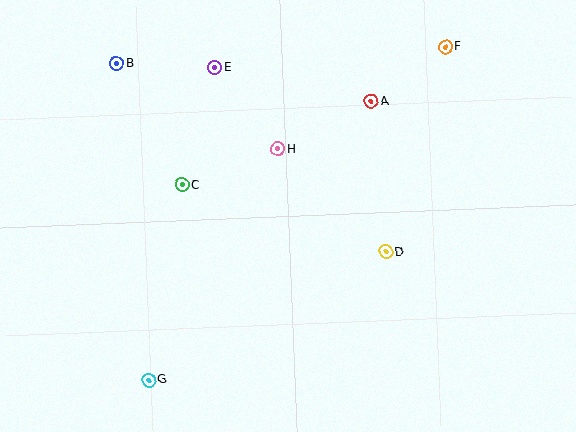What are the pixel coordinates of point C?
Point C is at (182, 185).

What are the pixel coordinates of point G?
Point G is at (149, 380).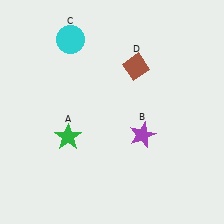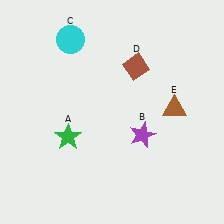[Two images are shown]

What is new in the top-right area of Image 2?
A brown triangle (E) was added in the top-right area of Image 2.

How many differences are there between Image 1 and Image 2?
There is 1 difference between the two images.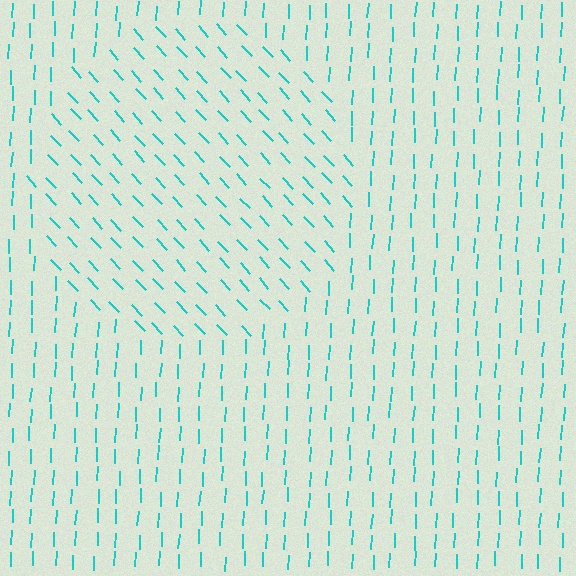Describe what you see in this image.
The image is filled with small cyan line segments. A circle region in the image has lines oriented differently from the surrounding lines, creating a visible texture boundary.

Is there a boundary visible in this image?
Yes, there is a texture boundary formed by a change in line orientation.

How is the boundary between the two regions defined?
The boundary is defined purely by a change in line orientation (approximately 45 degrees difference). All lines are the same color and thickness.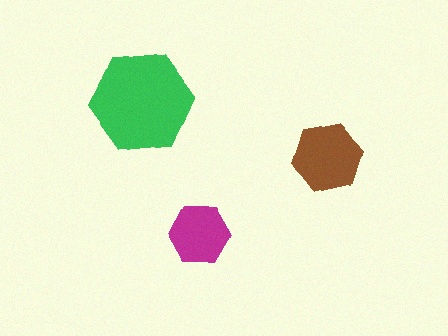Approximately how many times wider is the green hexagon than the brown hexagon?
About 1.5 times wider.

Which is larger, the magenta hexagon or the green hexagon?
The green one.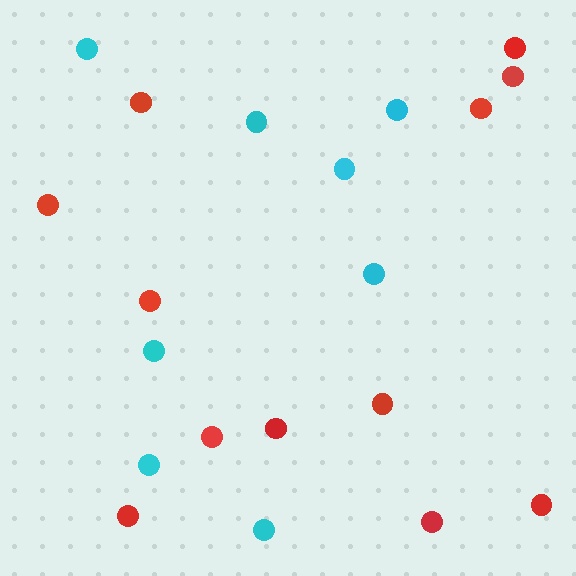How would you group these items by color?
There are 2 groups: one group of cyan circles (8) and one group of red circles (12).